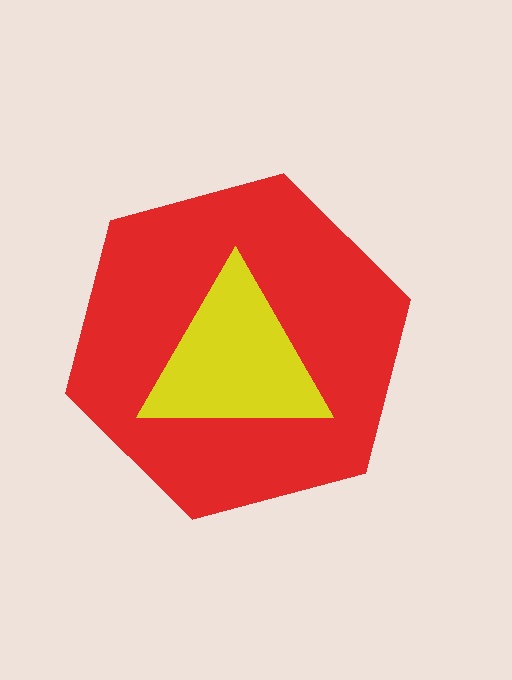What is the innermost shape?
The yellow triangle.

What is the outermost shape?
The red hexagon.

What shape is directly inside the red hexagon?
The yellow triangle.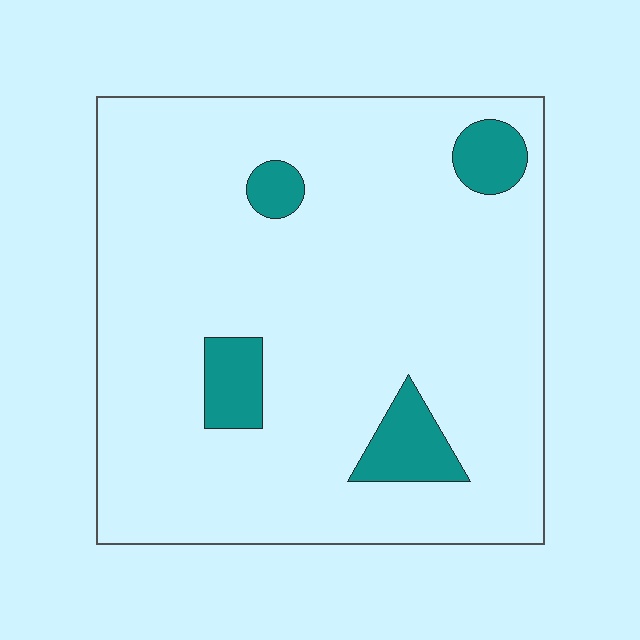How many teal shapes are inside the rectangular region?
4.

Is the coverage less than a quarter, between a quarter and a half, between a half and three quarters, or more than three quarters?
Less than a quarter.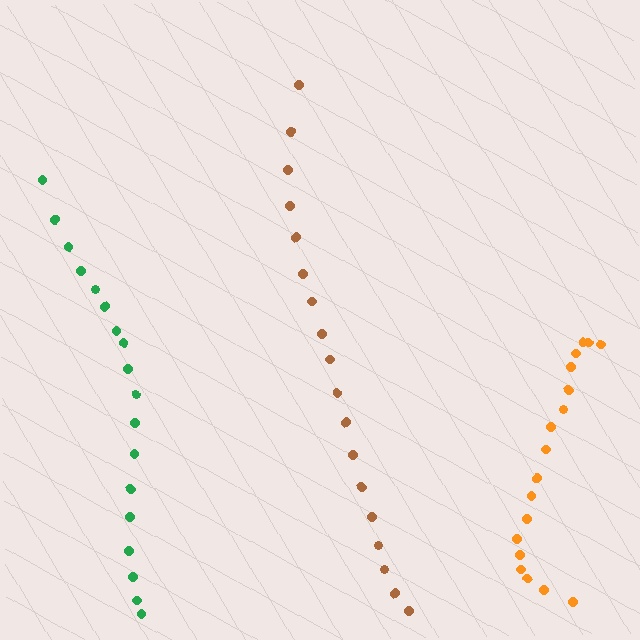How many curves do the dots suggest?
There are 3 distinct paths.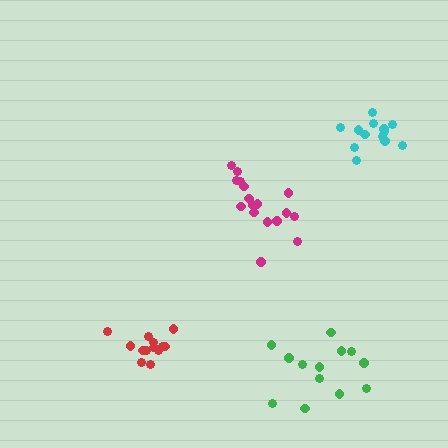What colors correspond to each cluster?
The clusters are colored: green, magenta, cyan, red.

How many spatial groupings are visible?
There are 4 spatial groupings.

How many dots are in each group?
Group 1: 13 dots, Group 2: 17 dots, Group 3: 13 dots, Group 4: 13 dots (56 total).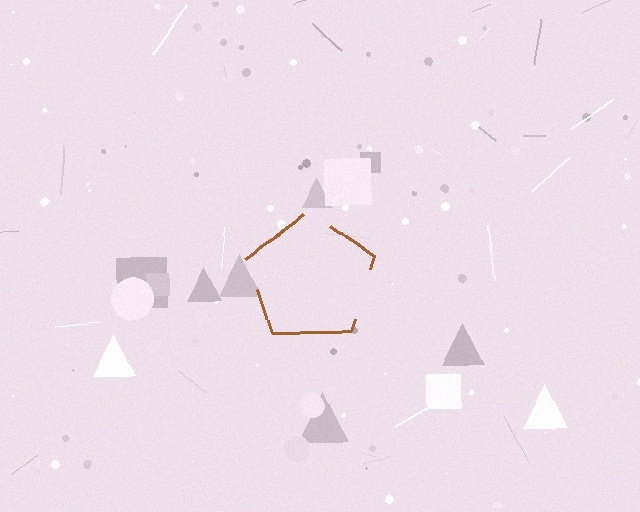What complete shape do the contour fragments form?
The contour fragments form a pentagon.